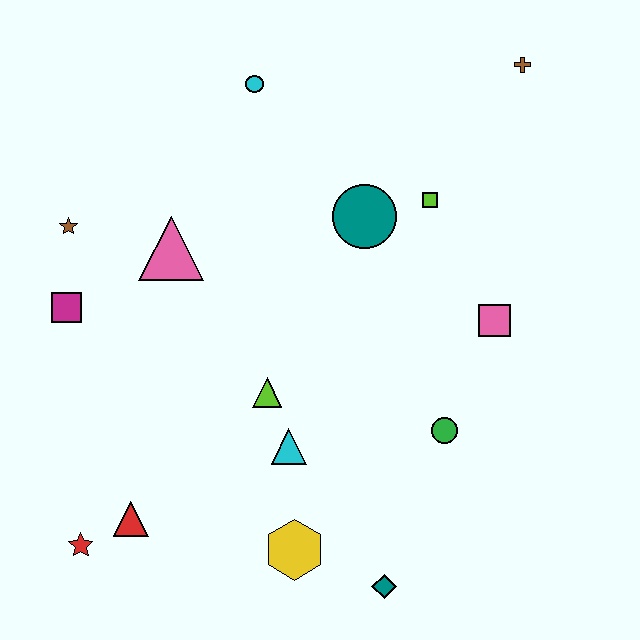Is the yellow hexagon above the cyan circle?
No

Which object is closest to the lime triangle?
The cyan triangle is closest to the lime triangle.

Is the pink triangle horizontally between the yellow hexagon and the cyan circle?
No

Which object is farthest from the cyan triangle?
The brown cross is farthest from the cyan triangle.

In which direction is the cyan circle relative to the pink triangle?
The cyan circle is above the pink triangle.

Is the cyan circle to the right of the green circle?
No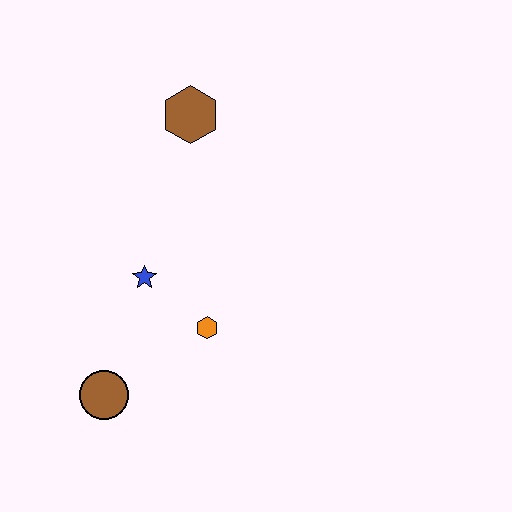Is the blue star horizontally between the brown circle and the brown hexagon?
Yes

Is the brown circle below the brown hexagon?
Yes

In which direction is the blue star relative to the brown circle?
The blue star is above the brown circle.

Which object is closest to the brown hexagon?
The blue star is closest to the brown hexagon.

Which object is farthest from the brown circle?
The brown hexagon is farthest from the brown circle.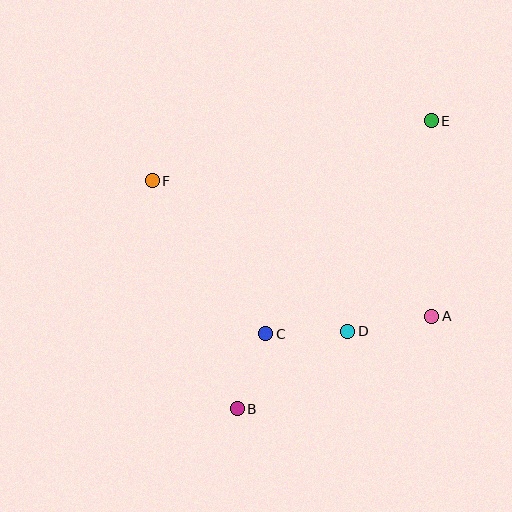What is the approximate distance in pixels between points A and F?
The distance between A and F is approximately 311 pixels.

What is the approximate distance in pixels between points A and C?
The distance between A and C is approximately 167 pixels.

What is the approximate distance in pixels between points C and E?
The distance between C and E is approximately 270 pixels.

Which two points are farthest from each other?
Points B and E are farthest from each other.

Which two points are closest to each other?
Points B and C are closest to each other.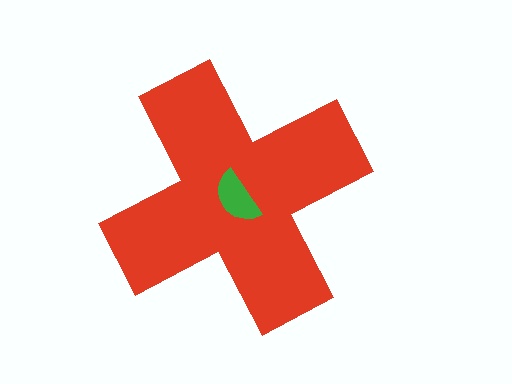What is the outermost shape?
The red cross.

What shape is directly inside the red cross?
The green semicircle.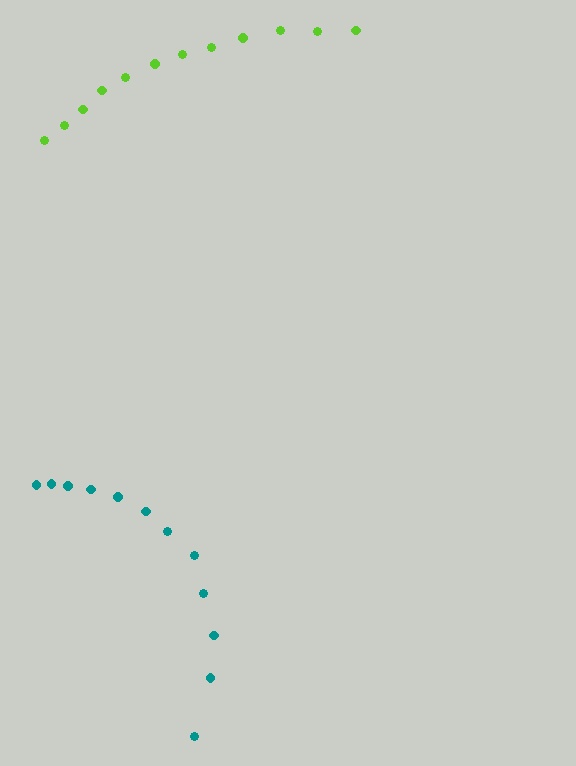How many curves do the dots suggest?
There are 2 distinct paths.